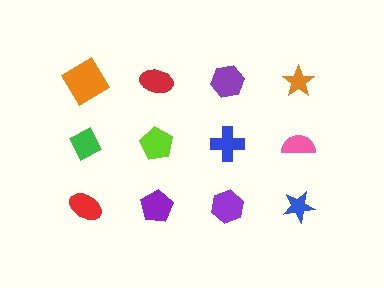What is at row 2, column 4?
A pink semicircle.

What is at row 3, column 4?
A blue star.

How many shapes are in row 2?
4 shapes.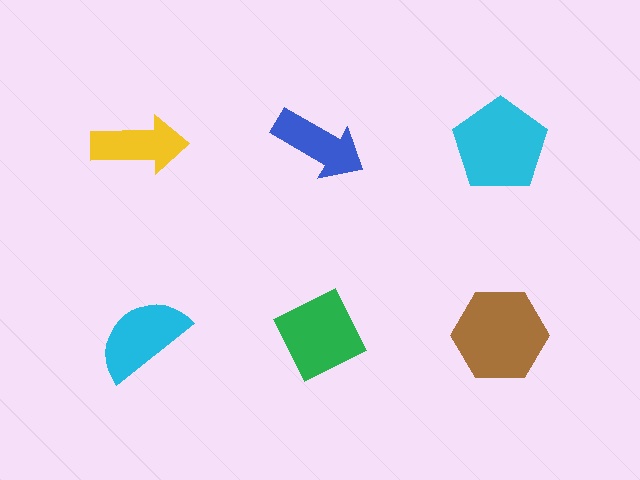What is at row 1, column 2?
A blue arrow.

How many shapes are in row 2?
3 shapes.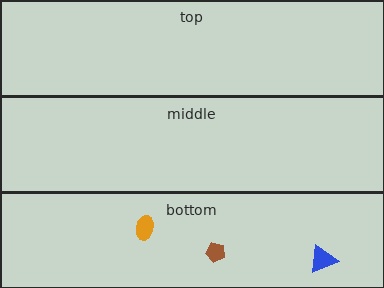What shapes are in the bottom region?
The brown pentagon, the orange ellipse, the blue triangle.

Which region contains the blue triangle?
The bottom region.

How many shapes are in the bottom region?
3.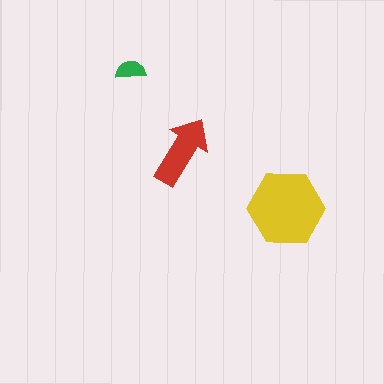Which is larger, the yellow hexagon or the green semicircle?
The yellow hexagon.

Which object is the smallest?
The green semicircle.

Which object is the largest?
The yellow hexagon.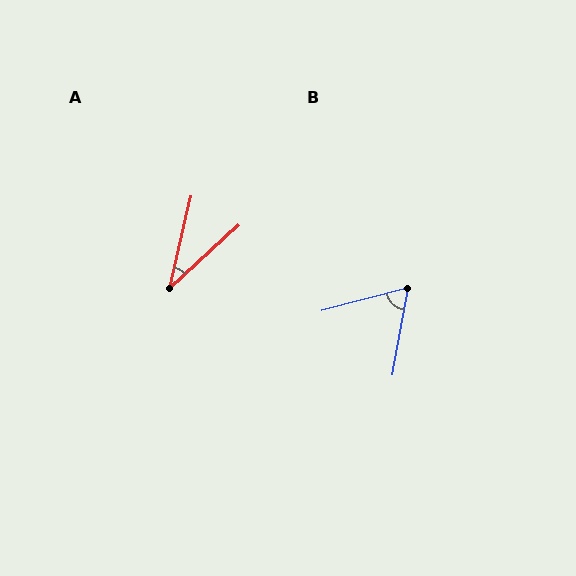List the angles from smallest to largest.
A (35°), B (65°).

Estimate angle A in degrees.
Approximately 35 degrees.